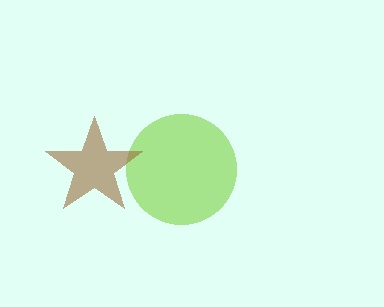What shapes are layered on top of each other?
The layered shapes are: a lime circle, a brown star.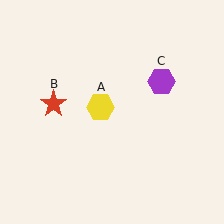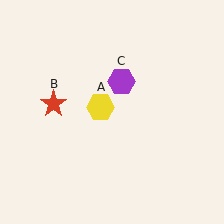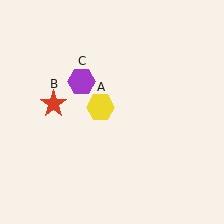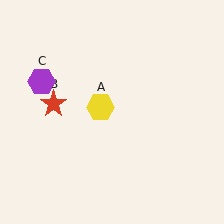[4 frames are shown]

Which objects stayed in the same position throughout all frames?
Yellow hexagon (object A) and red star (object B) remained stationary.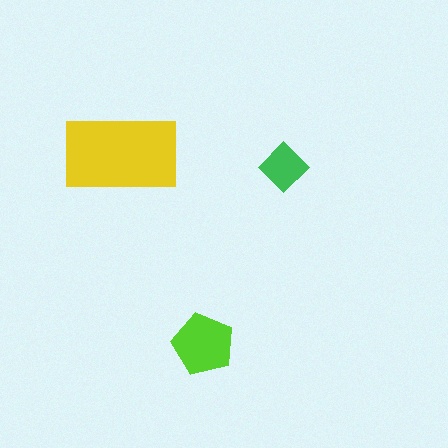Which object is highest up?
The yellow rectangle is topmost.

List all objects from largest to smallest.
The yellow rectangle, the lime pentagon, the green diamond.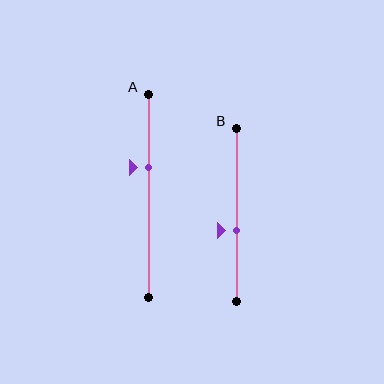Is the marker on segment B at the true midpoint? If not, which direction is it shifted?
No, the marker on segment B is shifted downward by about 9% of the segment length.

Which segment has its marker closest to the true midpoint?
Segment B has its marker closest to the true midpoint.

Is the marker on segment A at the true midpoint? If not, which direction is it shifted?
No, the marker on segment A is shifted upward by about 14% of the segment length.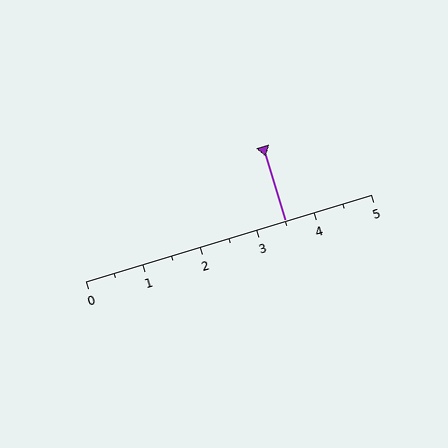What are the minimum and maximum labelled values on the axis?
The axis runs from 0 to 5.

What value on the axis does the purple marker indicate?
The marker indicates approximately 3.5.